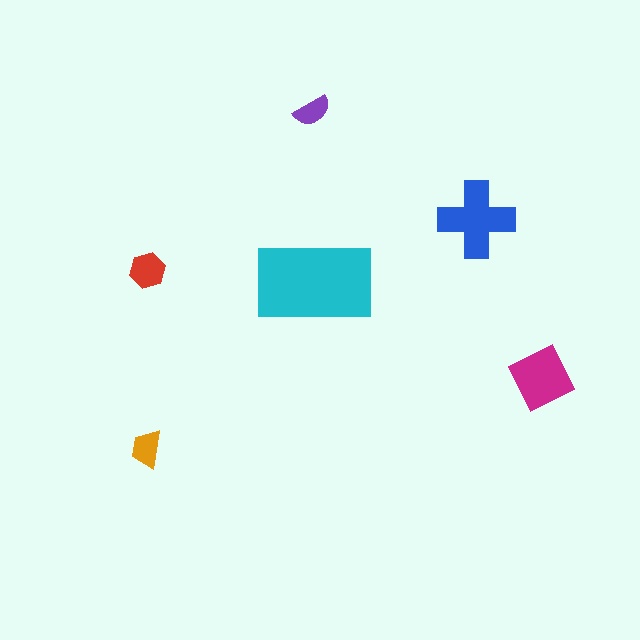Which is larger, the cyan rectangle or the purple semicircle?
The cyan rectangle.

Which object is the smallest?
The purple semicircle.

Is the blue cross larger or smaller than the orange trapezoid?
Larger.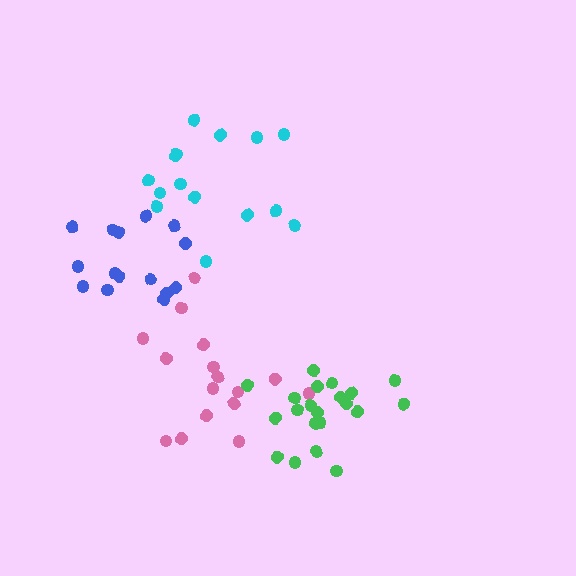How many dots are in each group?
Group 1: 16 dots, Group 2: 15 dots, Group 3: 21 dots, Group 4: 15 dots (67 total).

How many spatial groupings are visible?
There are 4 spatial groupings.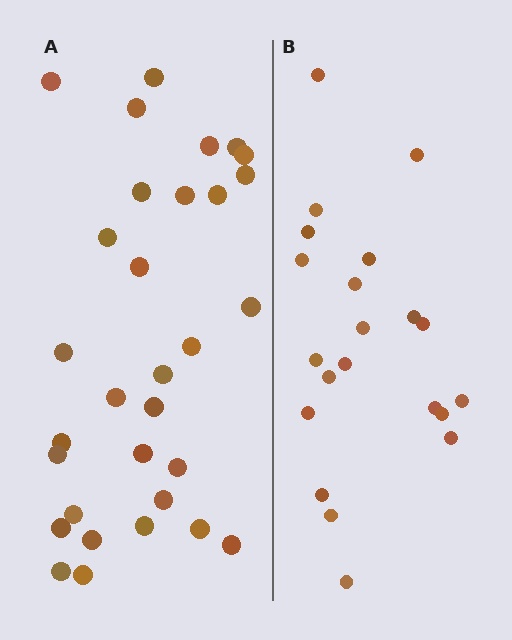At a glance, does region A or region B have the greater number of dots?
Region A (the left region) has more dots.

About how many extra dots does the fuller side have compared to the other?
Region A has roughly 10 or so more dots than region B.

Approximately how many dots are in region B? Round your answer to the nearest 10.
About 20 dots. (The exact count is 21, which rounds to 20.)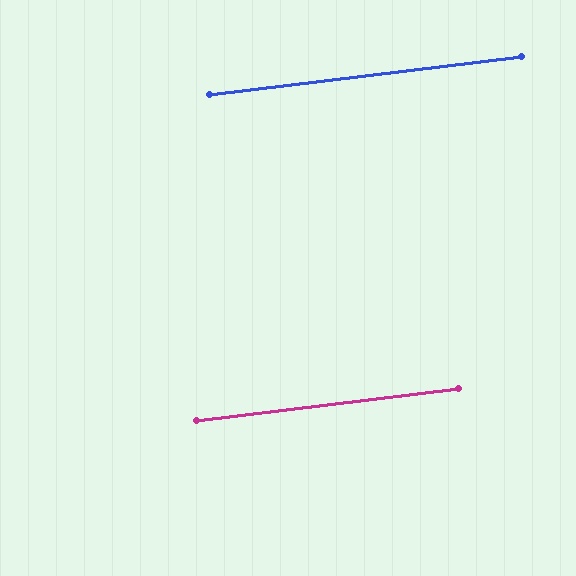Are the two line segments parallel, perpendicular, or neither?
Parallel — their directions differ by only 0.1°.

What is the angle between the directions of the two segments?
Approximately 0 degrees.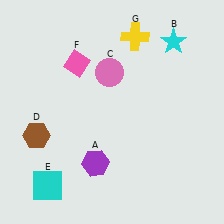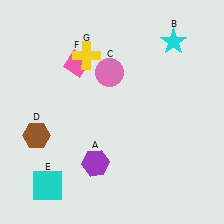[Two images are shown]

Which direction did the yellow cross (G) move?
The yellow cross (G) moved left.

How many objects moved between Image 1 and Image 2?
1 object moved between the two images.